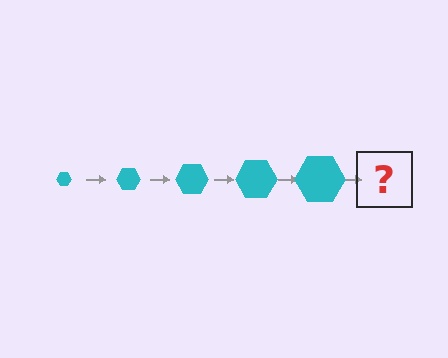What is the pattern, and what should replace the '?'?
The pattern is that the hexagon gets progressively larger each step. The '?' should be a cyan hexagon, larger than the previous one.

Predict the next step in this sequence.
The next step is a cyan hexagon, larger than the previous one.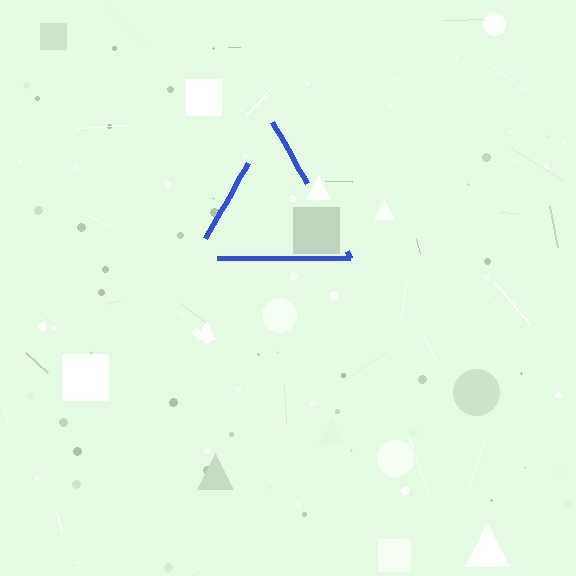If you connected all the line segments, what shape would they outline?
They would outline a triangle.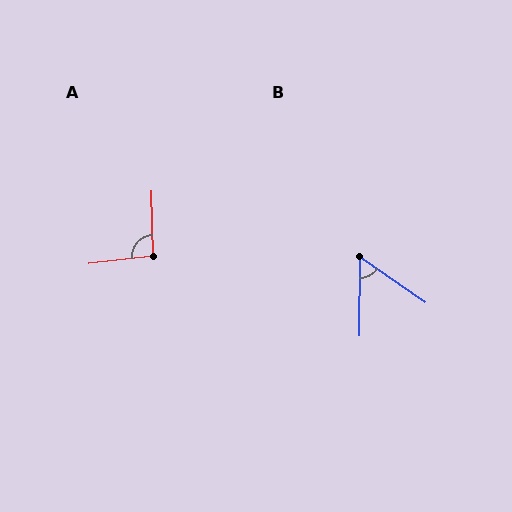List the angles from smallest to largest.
B (56°), A (95°).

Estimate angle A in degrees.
Approximately 95 degrees.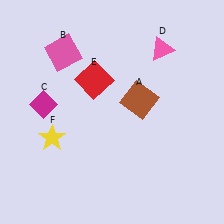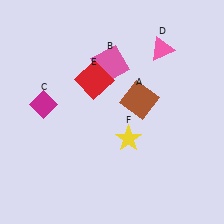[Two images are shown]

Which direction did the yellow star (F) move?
The yellow star (F) moved right.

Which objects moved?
The objects that moved are: the pink square (B), the yellow star (F).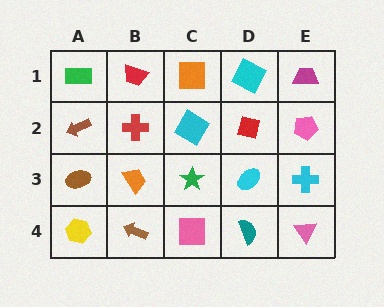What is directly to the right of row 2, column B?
A cyan diamond.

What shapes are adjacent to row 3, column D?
A red square (row 2, column D), a teal semicircle (row 4, column D), a green star (row 3, column C), a cyan cross (row 3, column E).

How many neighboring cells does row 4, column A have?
2.